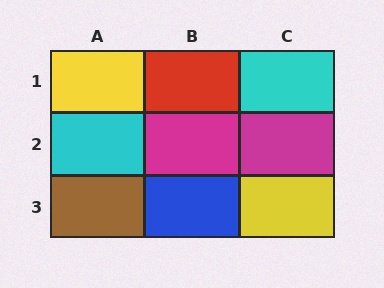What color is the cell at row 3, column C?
Yellow.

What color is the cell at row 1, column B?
Red.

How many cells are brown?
1 cell is brown.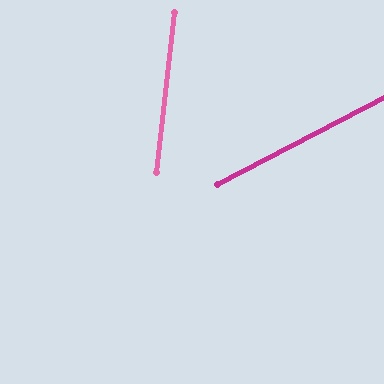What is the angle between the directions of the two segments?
Approximately 56 degrees.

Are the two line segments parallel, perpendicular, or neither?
Neither parallel nor perpendicular — they differ by about 56°.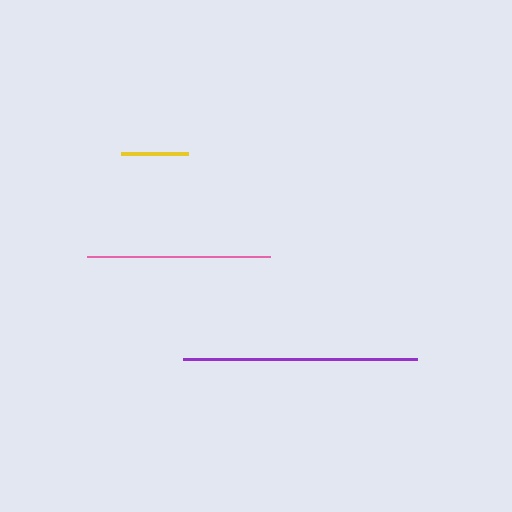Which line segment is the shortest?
The yellow line is the shortest at approximately 67 pixels.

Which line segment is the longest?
The purple line is the longest at approximately 234 pixels.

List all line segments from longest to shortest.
From longest to shortest: purple, pink, yellow.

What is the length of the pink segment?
The pink segment is approximately 183 pixels long.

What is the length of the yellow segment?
The yellow segment is approximately 67 pixels long.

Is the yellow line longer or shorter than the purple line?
The purple line is longer than the yellow line.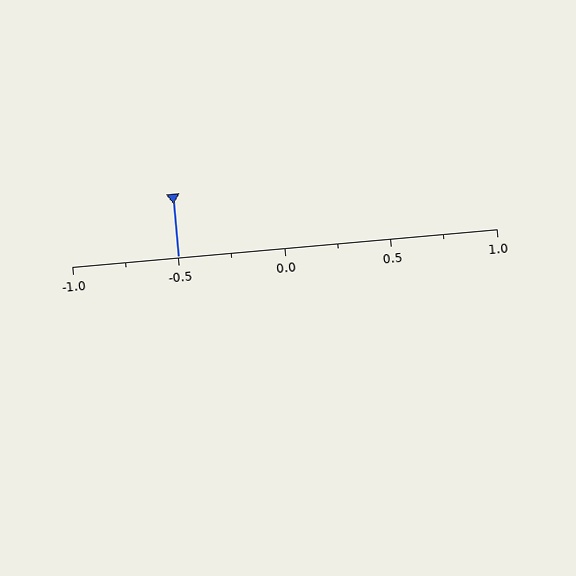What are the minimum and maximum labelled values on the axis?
The axis runs from -1.0 to 1.0.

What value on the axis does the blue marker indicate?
The marker indicates approximately -0.5.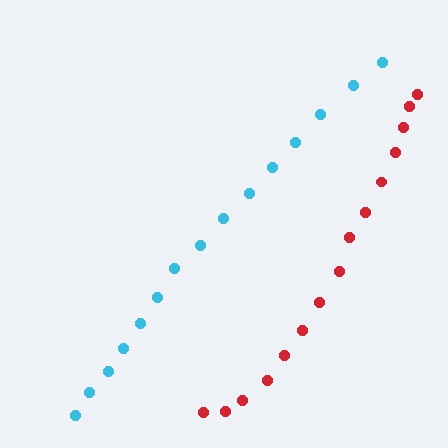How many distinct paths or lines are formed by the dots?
There are 2 distinct paths.